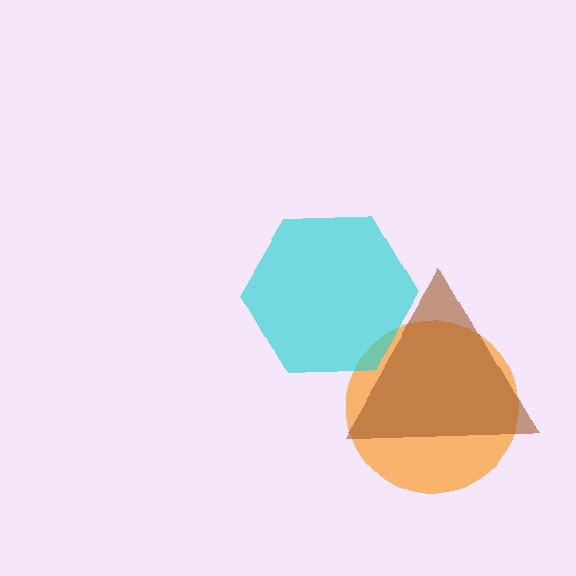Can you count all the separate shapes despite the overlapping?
Yes, there are 3 separate shapes.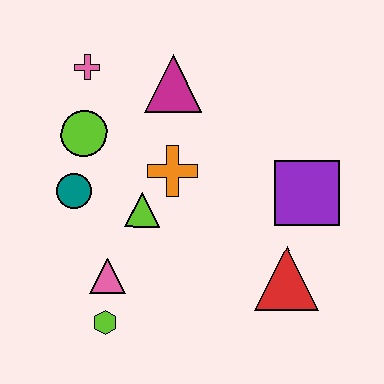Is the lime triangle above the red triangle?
Yes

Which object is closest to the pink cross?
The lime circle is closest to the pink cross.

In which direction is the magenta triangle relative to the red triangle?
The magenta triangle is above the red triangle.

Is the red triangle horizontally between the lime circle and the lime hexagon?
No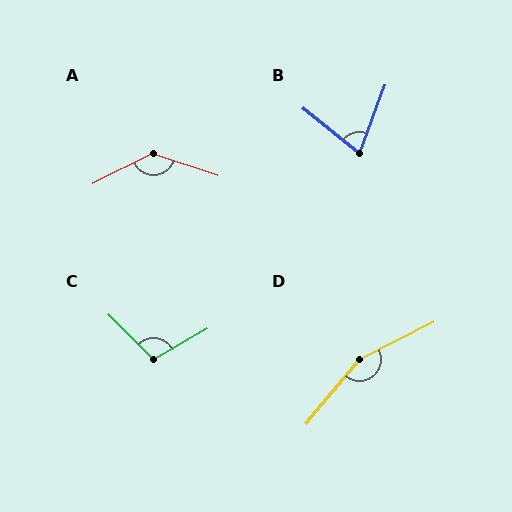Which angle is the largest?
D, at approximately 156 degrees.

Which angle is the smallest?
B, at approximately 72 degrees.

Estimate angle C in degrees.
Approximately 105 degrees.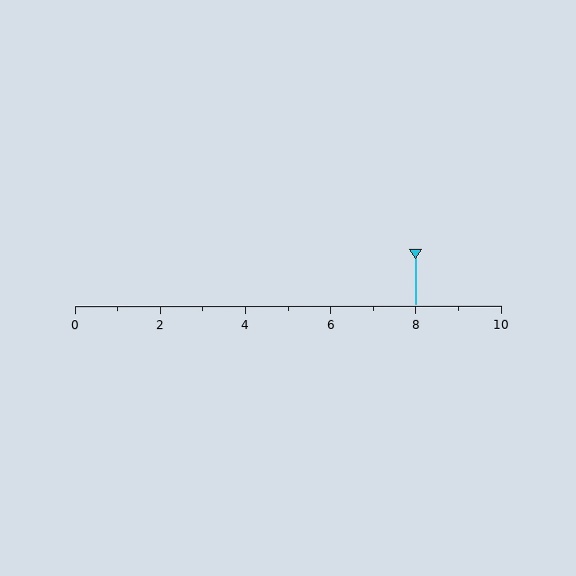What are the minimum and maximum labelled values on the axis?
The axis runs from 0 to 10.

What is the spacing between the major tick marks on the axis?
The major ticks are spaced 2 apart.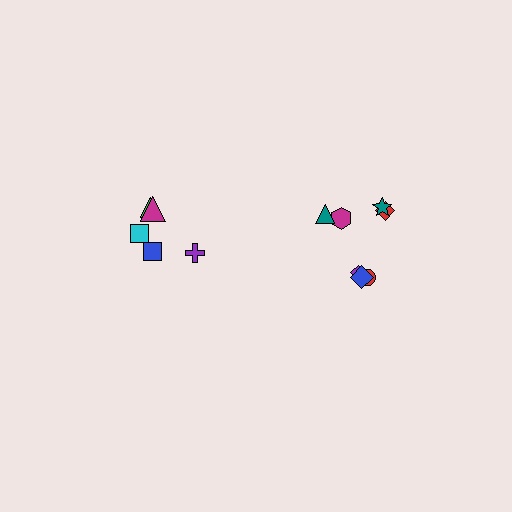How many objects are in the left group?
There are 5 objects.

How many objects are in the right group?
There are 7 objects.